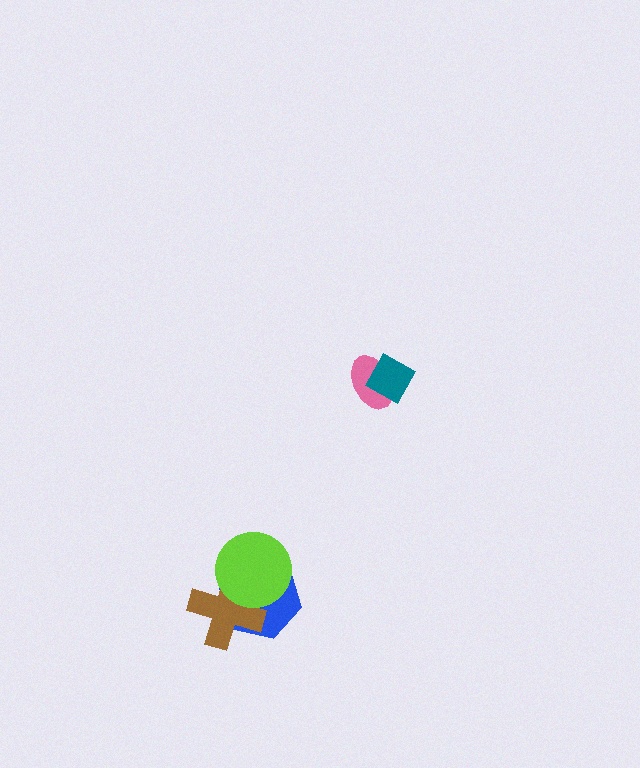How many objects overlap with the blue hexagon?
2 objects overlap with the blue hexagon.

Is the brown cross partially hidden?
Yes, it is partially covered by another shape.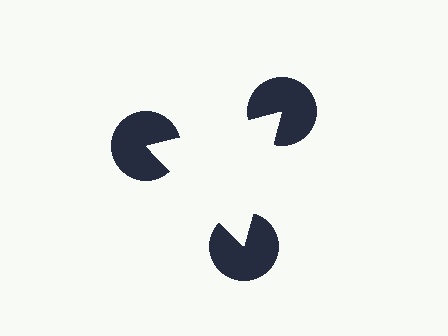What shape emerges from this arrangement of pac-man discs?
An illusory triangle — its edges are inferred from the aligned wedge cuts in the pac-man discs, not physically drawn.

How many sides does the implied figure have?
3 sides.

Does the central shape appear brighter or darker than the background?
It typically appears slightly brighter than the background, even though no actual brightness change is drawn.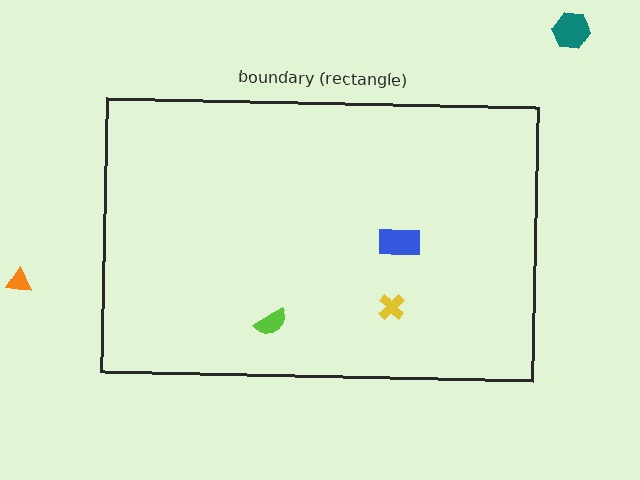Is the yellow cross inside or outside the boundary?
Inside.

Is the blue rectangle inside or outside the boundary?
Inside.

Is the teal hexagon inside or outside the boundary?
Outside.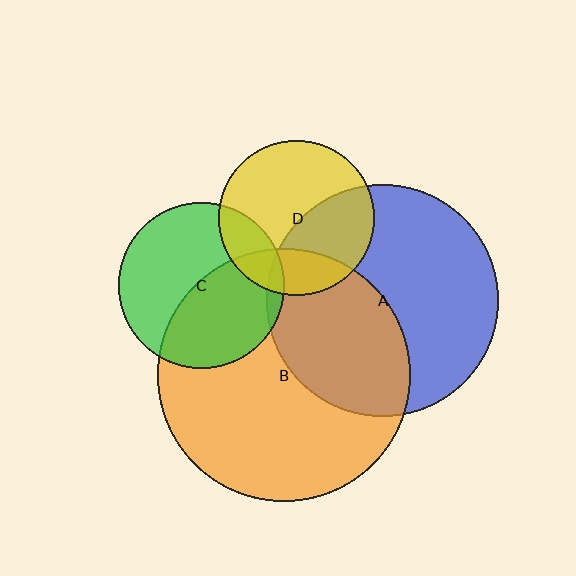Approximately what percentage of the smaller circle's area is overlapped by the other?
Approximately 40%.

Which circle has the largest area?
Circle B (orange).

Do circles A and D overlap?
Yes.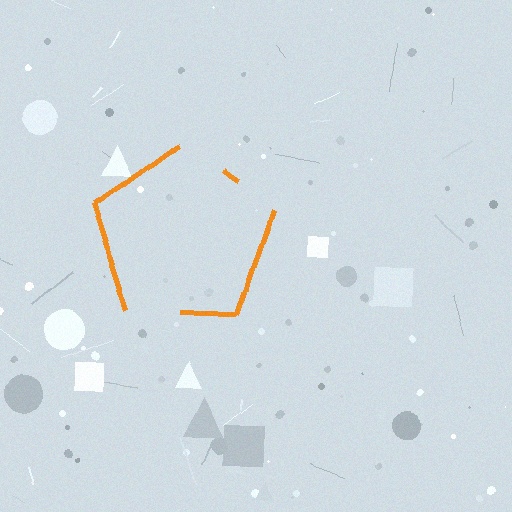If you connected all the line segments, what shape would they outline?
They would outline a pentagon.